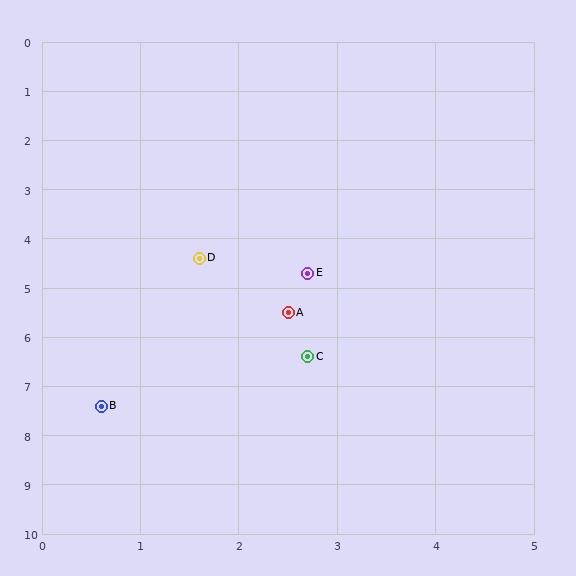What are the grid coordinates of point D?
Point D is at approximately (1.6, 4.4).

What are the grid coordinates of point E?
Point E is at approximately (2.7, 4.7).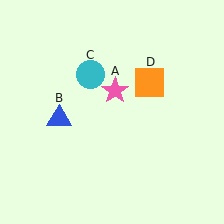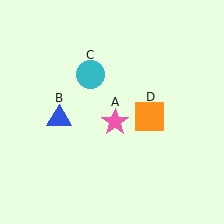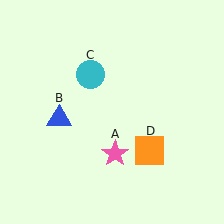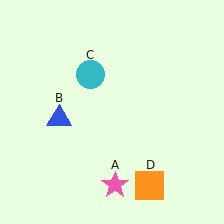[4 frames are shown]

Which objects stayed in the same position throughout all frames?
Blue triangle (object B) and cyan circle (object C) remained stationary.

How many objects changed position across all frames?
2 objects changed position: pink star (object A), orange square (object D).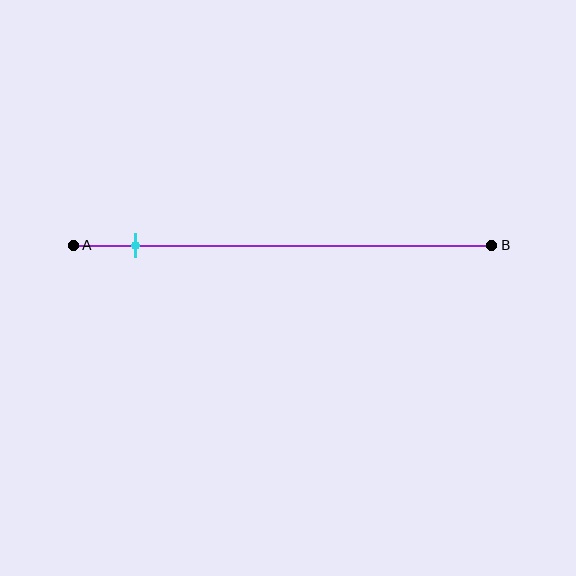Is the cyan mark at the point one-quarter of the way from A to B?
No, the mark is at about 15% from A, not at the 25% one-quarter point.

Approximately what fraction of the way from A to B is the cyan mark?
The cyan mark is approximately 15% of the way from A to B.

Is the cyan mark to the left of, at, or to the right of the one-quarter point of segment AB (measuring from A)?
The cyan mark is to the left of the one-quarter point of segment AB.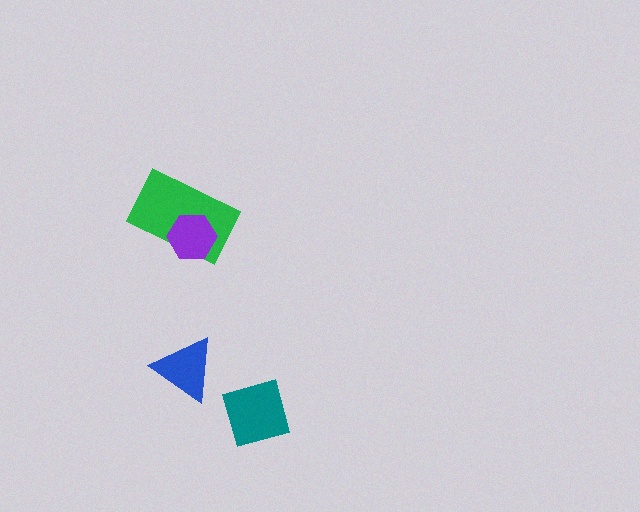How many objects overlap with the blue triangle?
0 objects overlap with the blue triangle.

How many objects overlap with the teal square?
0 objects overlap with the teal square.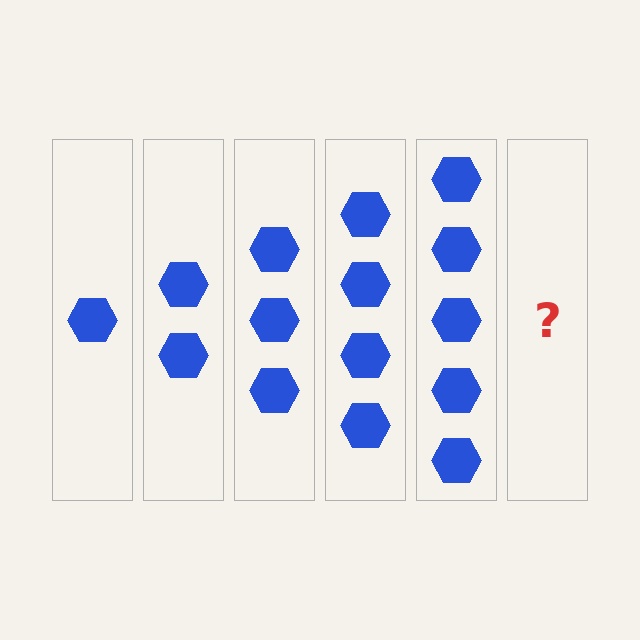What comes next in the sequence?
The next element should be 6 hexagons.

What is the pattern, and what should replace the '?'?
The pattern is that each step adds one more hexagon. The '?' should be 6 hexagons.